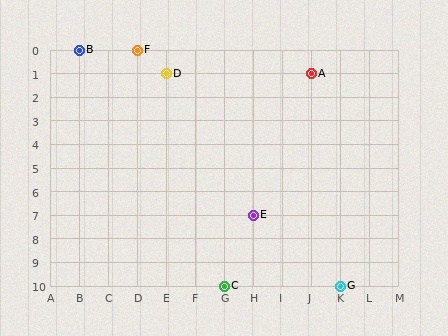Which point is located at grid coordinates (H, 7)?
Point E is at (H, 7).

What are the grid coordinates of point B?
Point B is at grid coordinates (B, 0).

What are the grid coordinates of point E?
Point E is at grid coordinates (H, 7).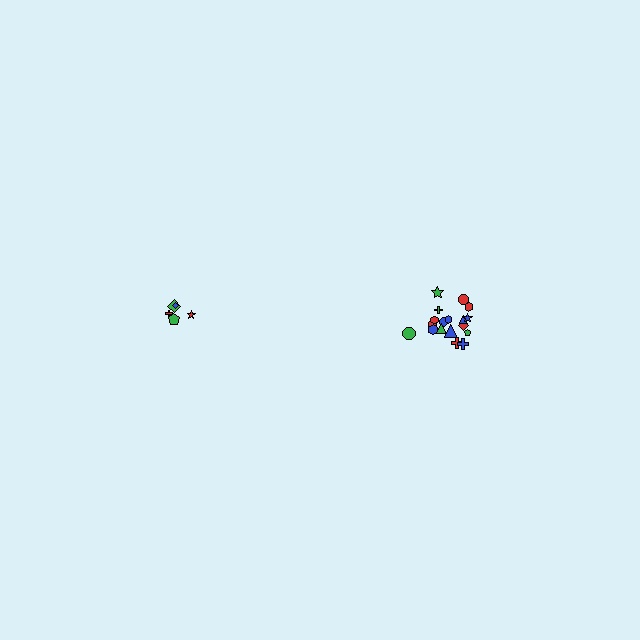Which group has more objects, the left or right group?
The right group.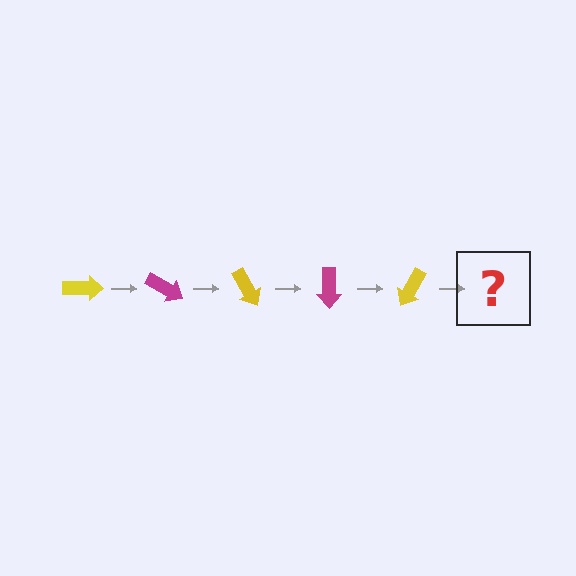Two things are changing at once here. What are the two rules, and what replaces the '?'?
The two rules are that it rotates 30 degrees each step and the color cycles through yellow and magenta. The '?' should be a magenta arrow, rotated 150 degrees from the start.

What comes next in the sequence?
The next element should be a magenta arrow, rotated 150 degrees from the start.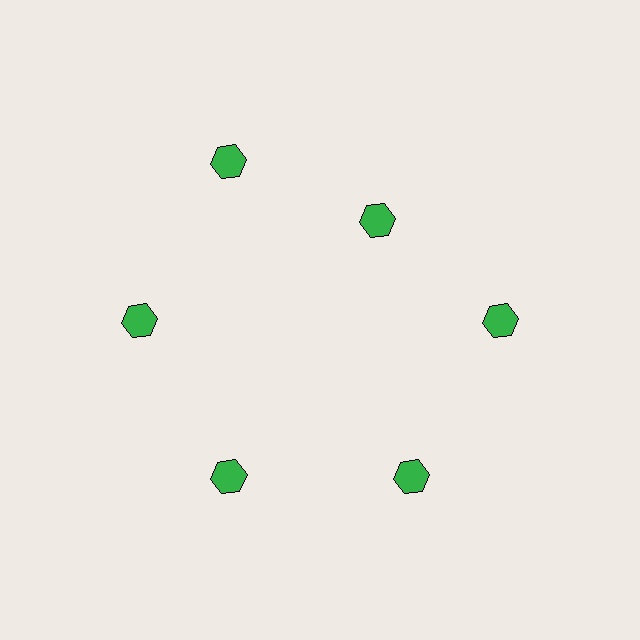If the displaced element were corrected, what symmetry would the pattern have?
It would have 6-fold rotational symmetry — the pattern would map onto itself every 60 degrees.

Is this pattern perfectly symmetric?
No. The 6 green hexagons are arranged in a ring, but one element near the 1 o'clock position is pulled inward toward the center, breaking the 6-fold rotational symmetry.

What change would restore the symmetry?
The symmetry would be restored by moving it outward, back onto the ring so that all 6 hexagons sit at equal angles and equal distance from the center.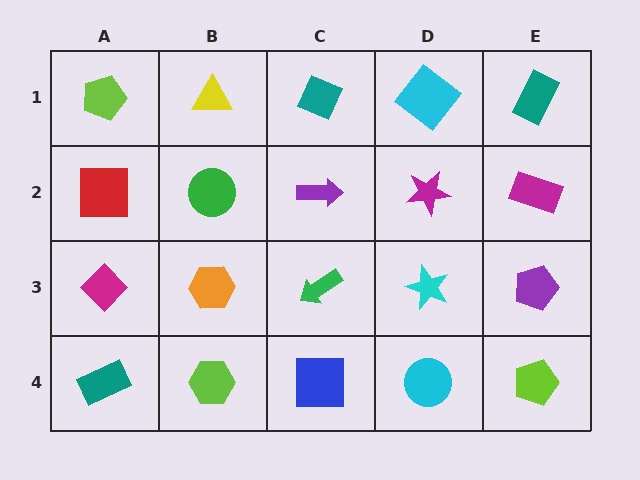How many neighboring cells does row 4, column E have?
2.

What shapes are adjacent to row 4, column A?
A magenta diamond (row 3, column A), a lime hexagon (row 4, column B).